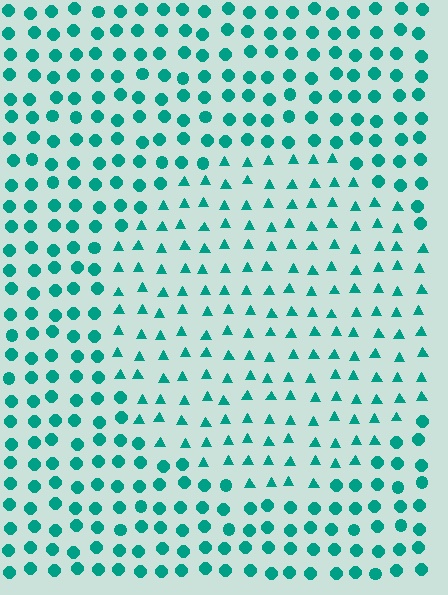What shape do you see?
I see a circle.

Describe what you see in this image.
The image is filled with small teal elements arranged in a uniform grid. A circle-shaped region contains triangles, while the surrounding area contains circles. The boundary is defined purely by the change in element shape.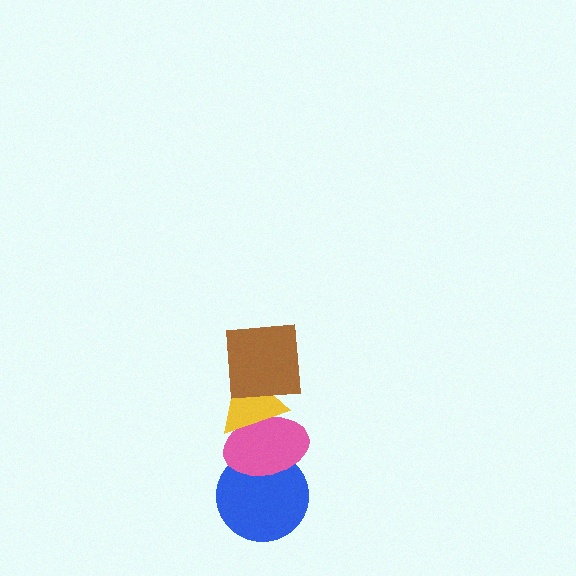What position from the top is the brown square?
The brown square is 1st from the top.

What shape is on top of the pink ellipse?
The yellow triangle is on top of the pink ellipse.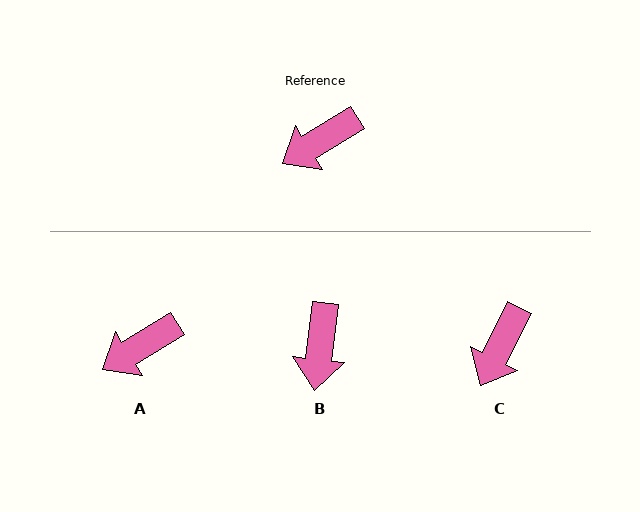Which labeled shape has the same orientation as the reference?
A.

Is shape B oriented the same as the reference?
No, it is off by about 52 degrees.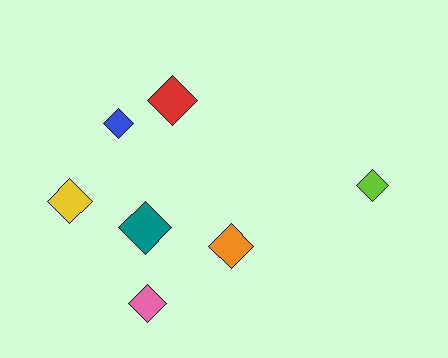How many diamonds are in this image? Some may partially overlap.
There are 7 diamonds.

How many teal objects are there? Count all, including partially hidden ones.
There is 1 teal object.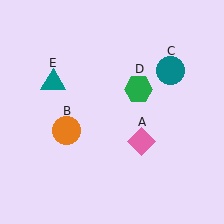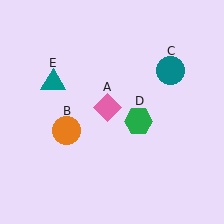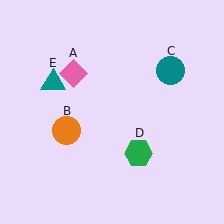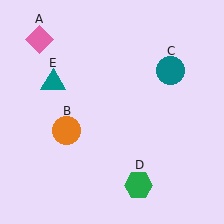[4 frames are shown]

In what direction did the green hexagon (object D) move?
The green hexagon (object D) moved down.